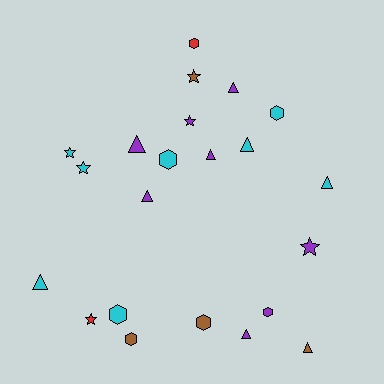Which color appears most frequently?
Purple, with 8 objects.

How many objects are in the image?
There are 22 objects.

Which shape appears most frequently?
Triangle, with 9 objects.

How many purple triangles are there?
There are 5 purple triangles.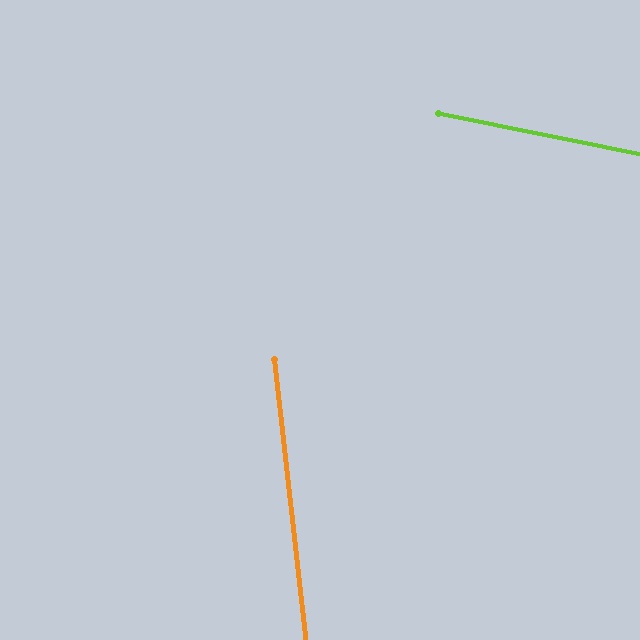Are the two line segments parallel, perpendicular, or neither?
Neither parallel nor perpendicular — they differ by about 72°.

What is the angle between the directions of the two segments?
Approximately 72 degrees.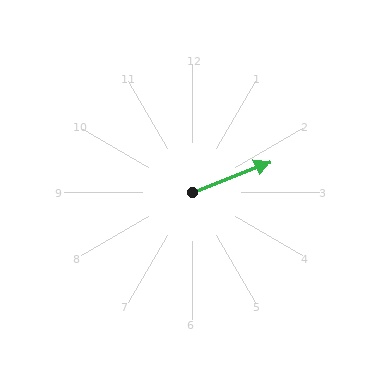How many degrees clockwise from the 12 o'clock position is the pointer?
Approximately 69 degrees.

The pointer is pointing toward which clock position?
Roughly 2 o'clock.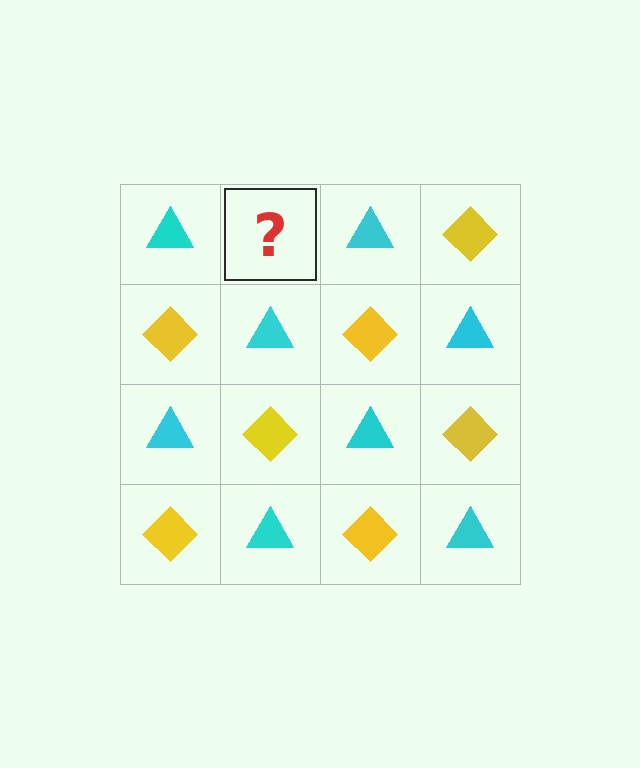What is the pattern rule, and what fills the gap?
The rule is that it alternates cyan triangle and yellow diamond in a checkerboard pattern. The gap should be filled with a yellow diamond.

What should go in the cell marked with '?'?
The missing cell should contain a yellow diamond.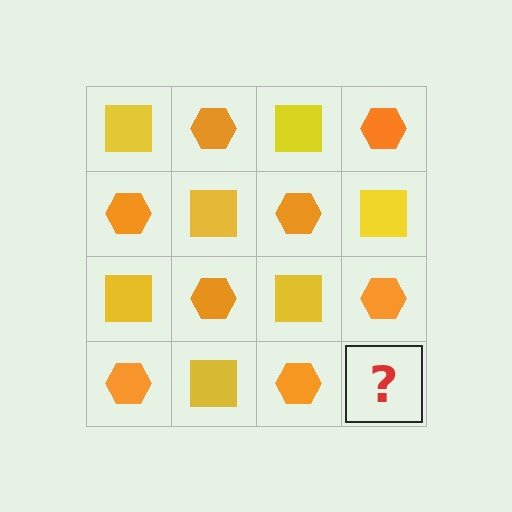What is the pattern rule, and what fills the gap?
The rule is that it alternates yellow square and orange hexagon in a checkerboard pattern. The gap should be filled with a yellow square.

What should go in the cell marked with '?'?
The missing cell should contain a yellow square.